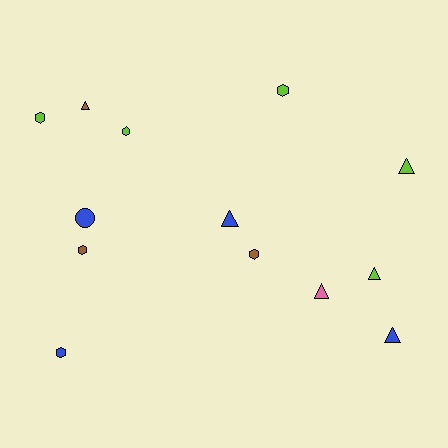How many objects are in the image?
There are 13 objects.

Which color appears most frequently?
Lime, with 5 objects.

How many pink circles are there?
There are no pink circles.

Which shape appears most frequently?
Hexagon, with 6 objects.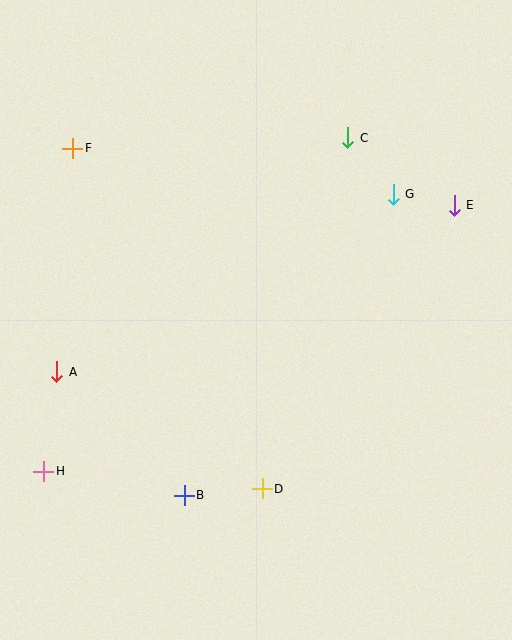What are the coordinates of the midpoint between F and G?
The midpoint between F and G is at (233, 171).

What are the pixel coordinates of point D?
Point D is at (262, 489).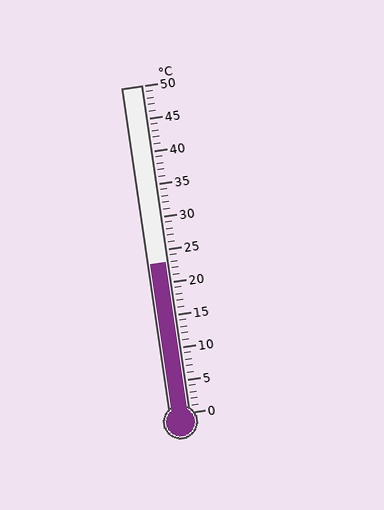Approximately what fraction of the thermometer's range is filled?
The thermometer is filled to approximately 45% of its range.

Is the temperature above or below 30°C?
The temperature is below 30°C.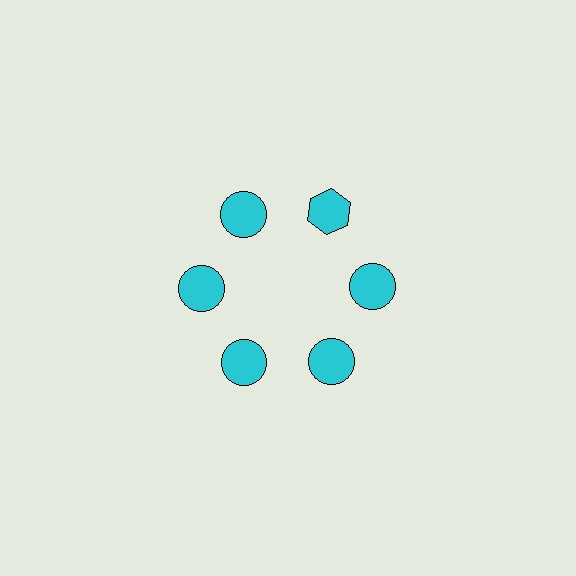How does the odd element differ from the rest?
It has a different shape: hexagon instead of circle.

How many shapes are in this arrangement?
There are 6 shapes arranged in a ring pattern.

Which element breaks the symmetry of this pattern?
The cyan hexagon at roughly the 1 o'clock position breaks the symmetry. All other shapes are cyan circles.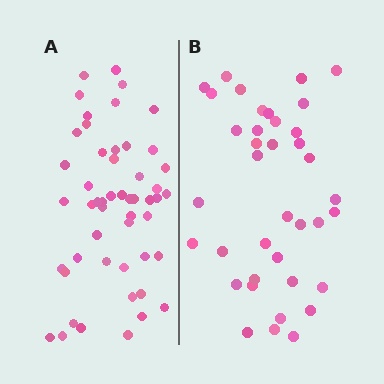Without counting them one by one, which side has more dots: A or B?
Region A (the left region) has more dots.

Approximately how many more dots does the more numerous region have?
Region A has approximately 15 more dots than region B.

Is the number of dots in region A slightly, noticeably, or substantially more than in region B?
Region A has noticeably more, but not dramatically so. The ratio is roughly 1.3 to 1.